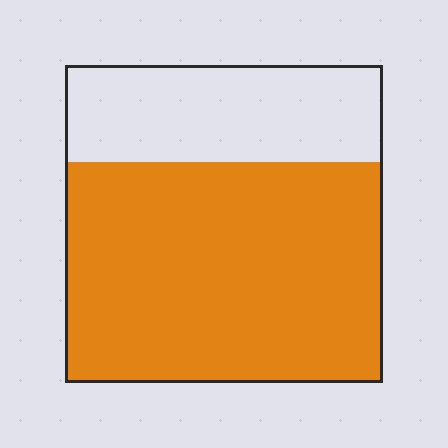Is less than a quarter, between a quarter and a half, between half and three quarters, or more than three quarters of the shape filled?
Between half and three quarters.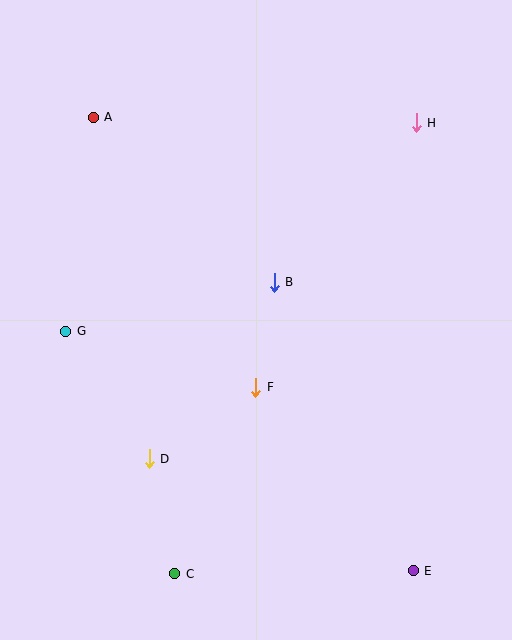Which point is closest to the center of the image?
Point B at (274, 282) is closest to the center.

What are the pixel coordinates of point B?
Point B is at (274, 282).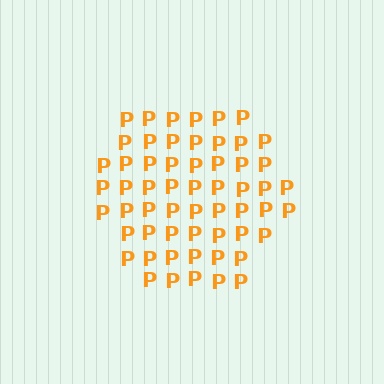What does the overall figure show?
The overall figure shows a hexagon.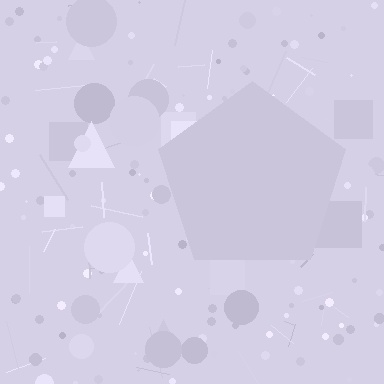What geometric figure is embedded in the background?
A pentagon is embedded in the background.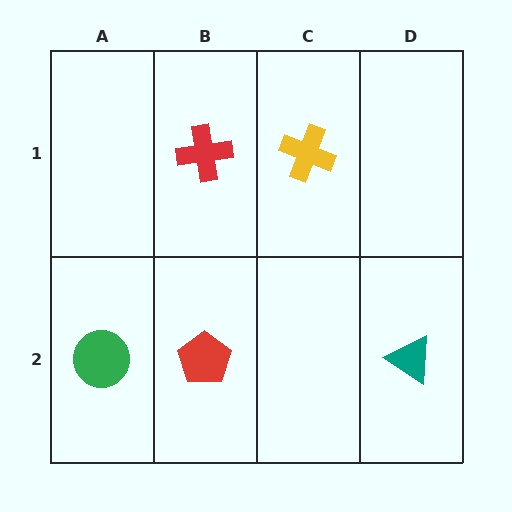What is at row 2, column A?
A green circle.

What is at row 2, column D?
A teal triangle.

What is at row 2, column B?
A red pentagon.